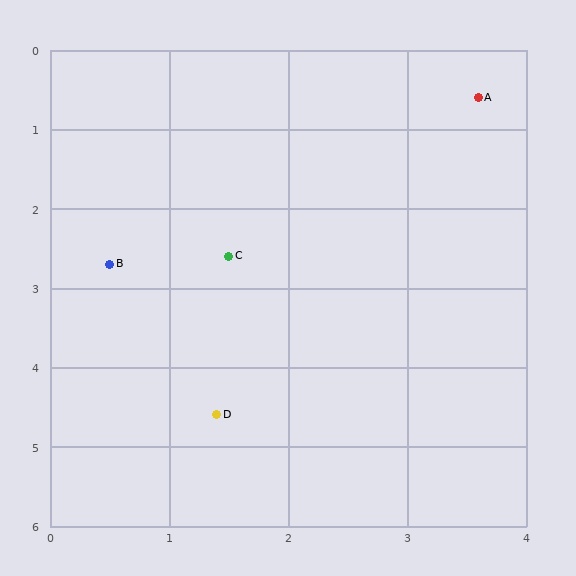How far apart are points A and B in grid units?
Points A and B are about 3.7 grid units apart.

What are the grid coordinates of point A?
Point A is at approximately (3.6, 0.6).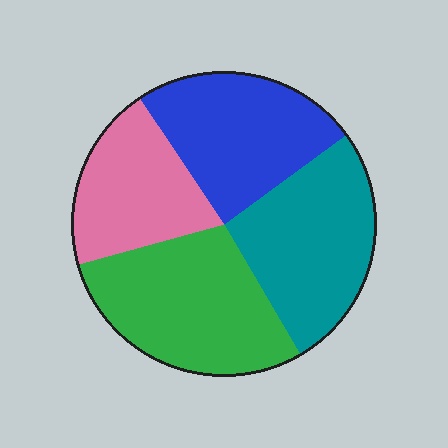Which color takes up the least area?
Pink, at roughly 20%.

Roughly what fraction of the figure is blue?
Blue covers roughly 25% of the figure.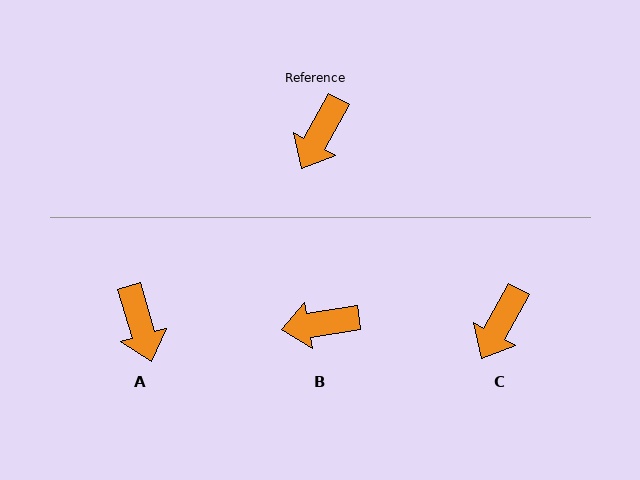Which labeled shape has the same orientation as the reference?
C.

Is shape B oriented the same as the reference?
No, it is off by about 52 degrees.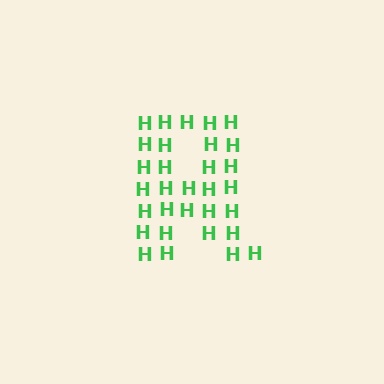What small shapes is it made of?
It is made of small letter H's.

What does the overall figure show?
The overall figure shows the letter R.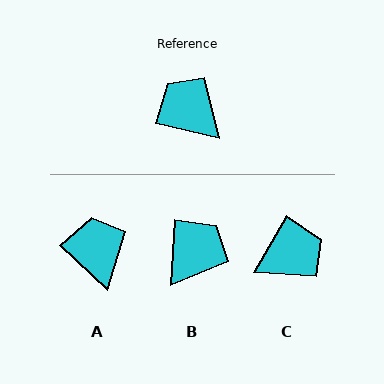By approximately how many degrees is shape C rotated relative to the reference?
Approximately 107 degrees clockwise.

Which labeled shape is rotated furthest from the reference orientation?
C, about 107 degrees away.